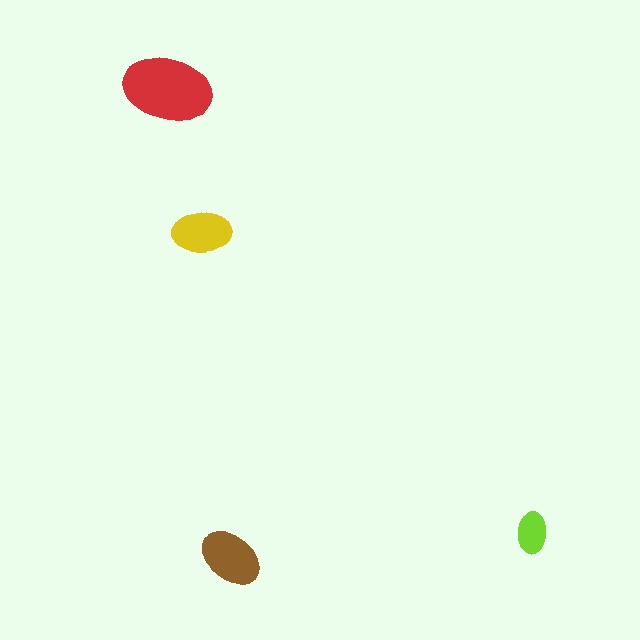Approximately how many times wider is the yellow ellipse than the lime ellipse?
About 1.5 times wider.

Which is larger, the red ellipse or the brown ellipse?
The red one.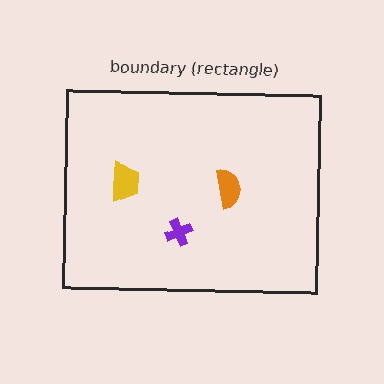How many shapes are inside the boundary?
3 inside, 0 outside.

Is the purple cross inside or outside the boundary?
Inside.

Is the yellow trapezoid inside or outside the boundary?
Inside.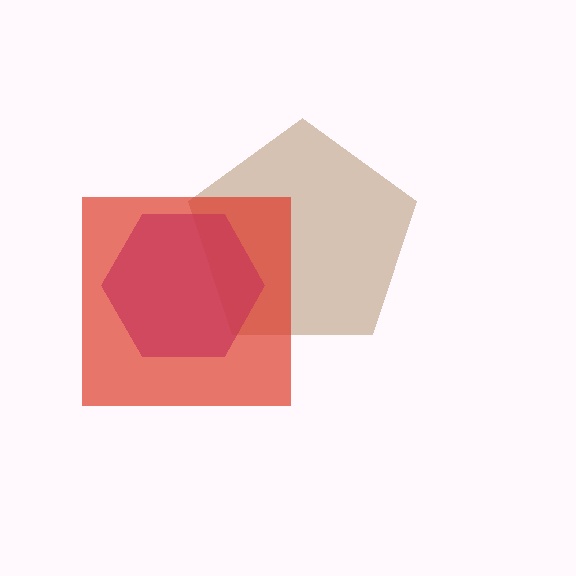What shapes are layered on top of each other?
The layered shapes are: a brown pentagon, a purple hexagon, a red square.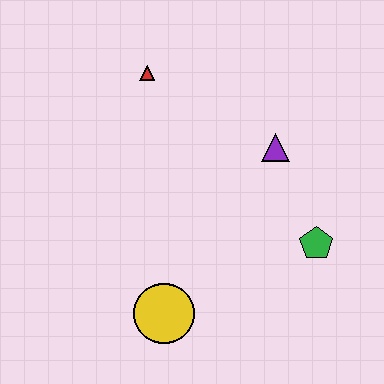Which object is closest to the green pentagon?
The purple triangle is closest to the green pentagon.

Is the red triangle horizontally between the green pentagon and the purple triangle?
No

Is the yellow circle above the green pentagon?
No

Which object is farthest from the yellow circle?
The red triangle is farthest from the yellow circle.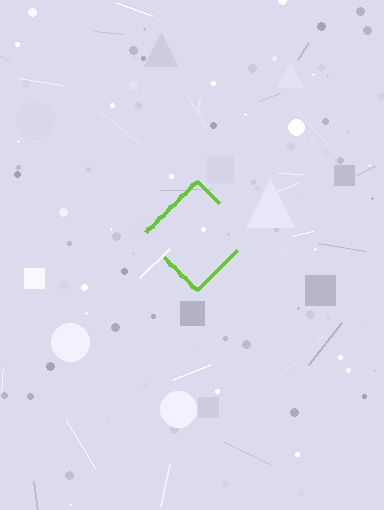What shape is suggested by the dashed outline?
The dashed outline suggests a diamond.